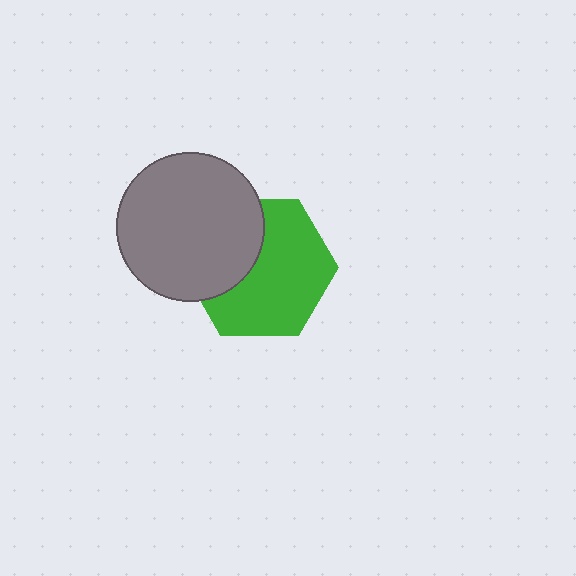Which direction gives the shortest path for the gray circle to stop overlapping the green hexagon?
Moving left gives the shortest separation.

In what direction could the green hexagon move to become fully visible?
The green hexagon could move right. That would shift it out from behind the gray circle entirely.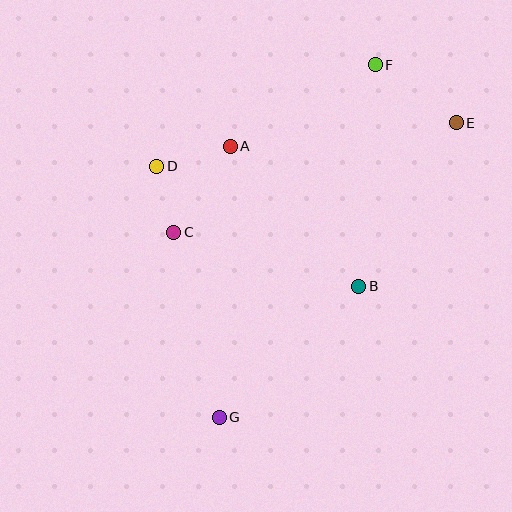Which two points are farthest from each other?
Points F and G are farthest from each other.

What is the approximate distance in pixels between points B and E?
The distance between B and E is approximately 191 pixels.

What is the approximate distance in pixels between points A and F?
The distance between A and F is approximately 167 pixels.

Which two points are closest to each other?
Points C and D are closest to each other.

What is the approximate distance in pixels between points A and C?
The distance between A and C is approximately 102 pixels.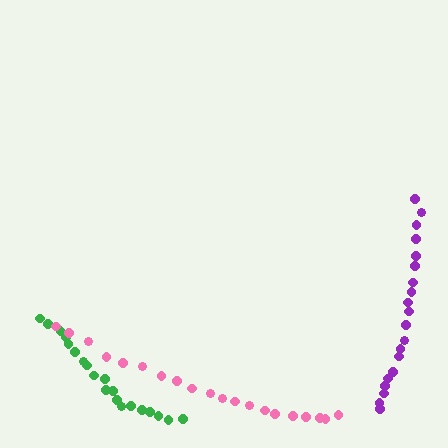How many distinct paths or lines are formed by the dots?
There are 3 distinct paths.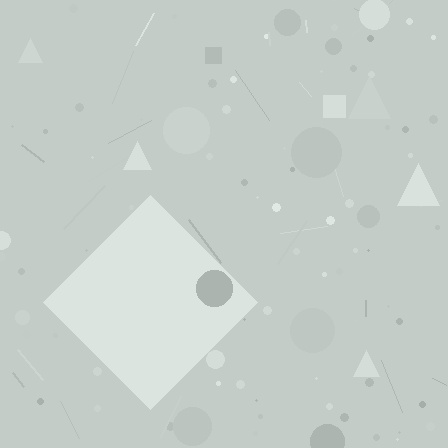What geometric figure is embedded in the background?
A diamond is embedded in the background.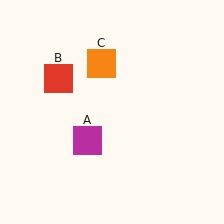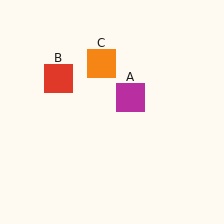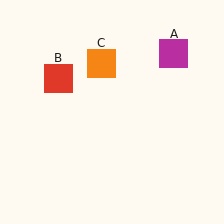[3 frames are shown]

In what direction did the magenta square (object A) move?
The magenta square (object A) moved up and to the right.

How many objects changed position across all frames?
1 object changed position: magenta square (object A).